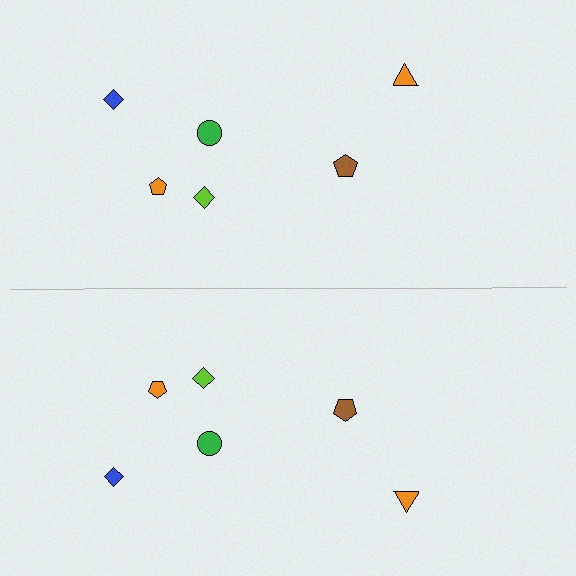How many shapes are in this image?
There are 12 shapes in this image.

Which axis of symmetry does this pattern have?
The pattern has a horizontal axis of symmetry running through the center of the image.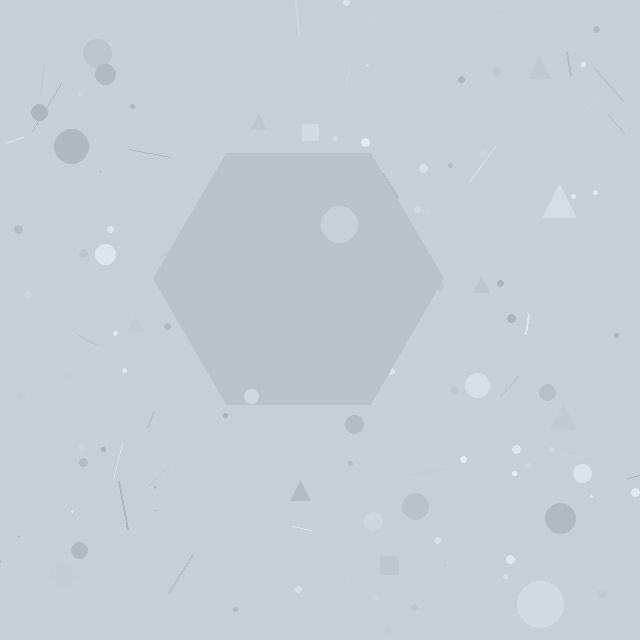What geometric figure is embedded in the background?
A hexagon is embedded in the background.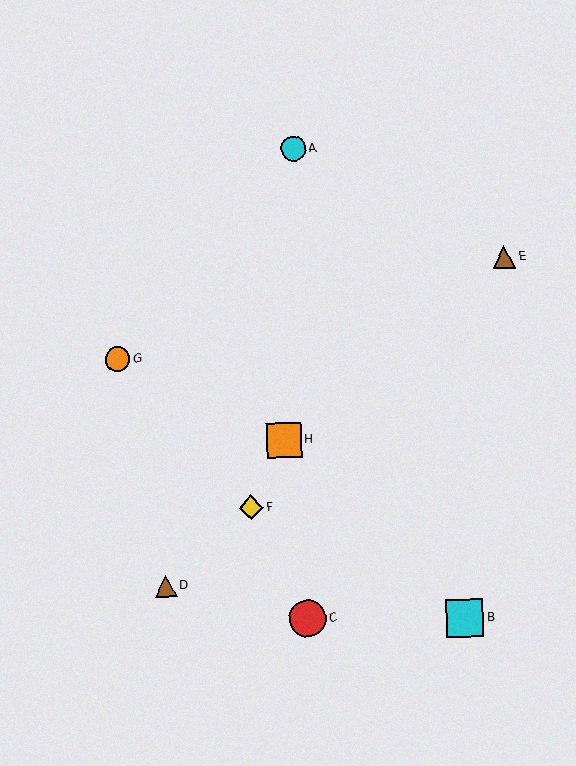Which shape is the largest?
The cyan square (labeled B) is the largest.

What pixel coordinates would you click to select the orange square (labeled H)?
Click at (284, 440) to select the orange square H.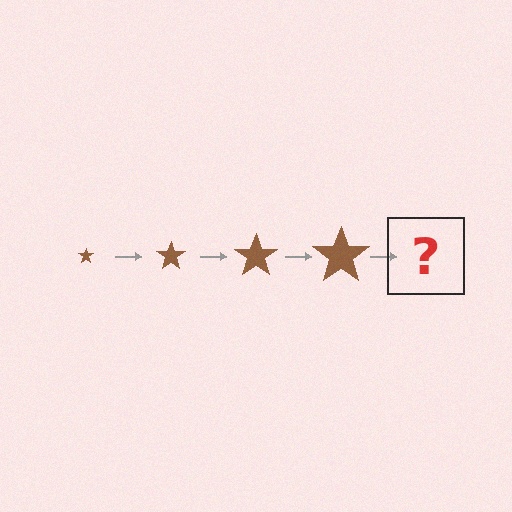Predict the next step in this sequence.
The next step is a brown star, larger than the previous one.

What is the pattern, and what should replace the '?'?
The pattern is that the star gets progressively larger each step. The '?' should be a brown star, larger than the previous one.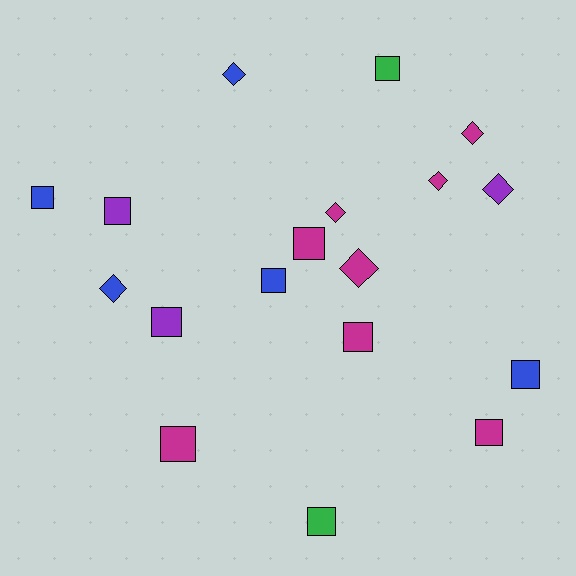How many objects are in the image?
There are 18 objects.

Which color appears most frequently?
Magenta, with 8 objects.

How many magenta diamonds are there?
There are 4 magenta diamonds.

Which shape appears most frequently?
Square, with 11 objects.